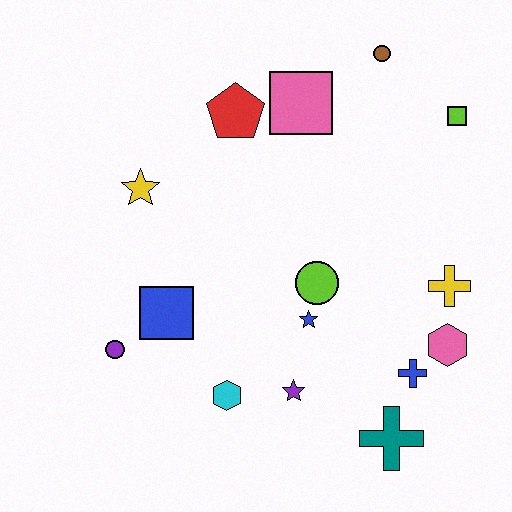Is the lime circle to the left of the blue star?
No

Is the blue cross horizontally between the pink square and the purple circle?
No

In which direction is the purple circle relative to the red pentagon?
The purple circle is below the red pentagon.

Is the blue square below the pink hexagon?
No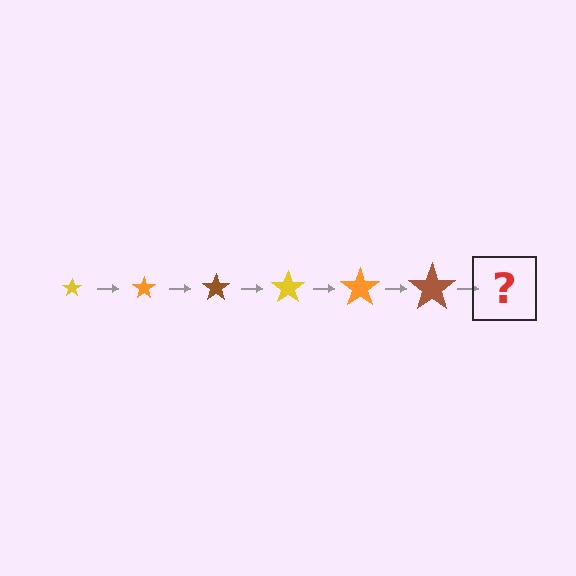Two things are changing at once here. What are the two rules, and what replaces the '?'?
The two rules are that the star grows larger each step and the color cycles through yellow, orange, and brown. The '?' should be a yellow star, larger than the previous one.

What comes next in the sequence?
The next element should be a yellow star, larger than the previous one.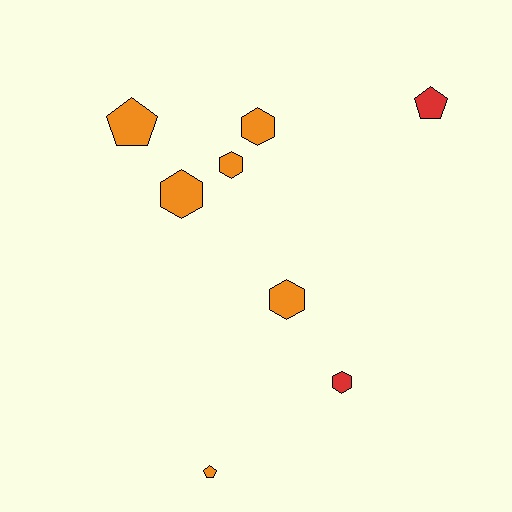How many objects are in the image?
There are 8 objects.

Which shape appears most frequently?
Hexagon, with 5 objects.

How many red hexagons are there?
There is 1 red hexagon.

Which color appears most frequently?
Orange, with 6 objects.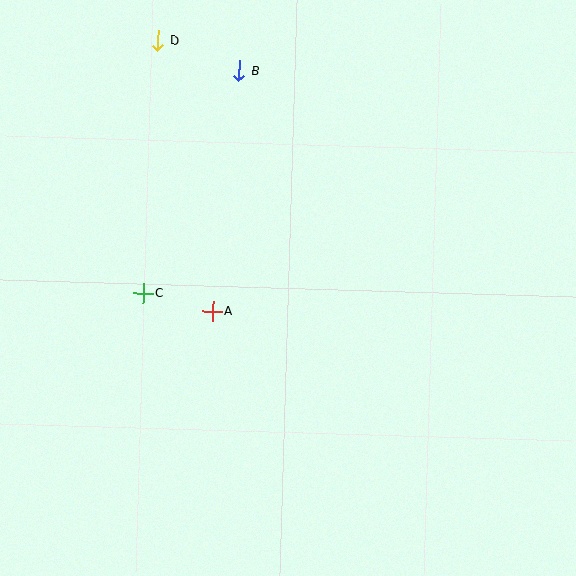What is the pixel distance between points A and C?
The distance between A and C is 72 pixels.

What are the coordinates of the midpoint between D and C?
The midpoint between D and C is at (151, 167).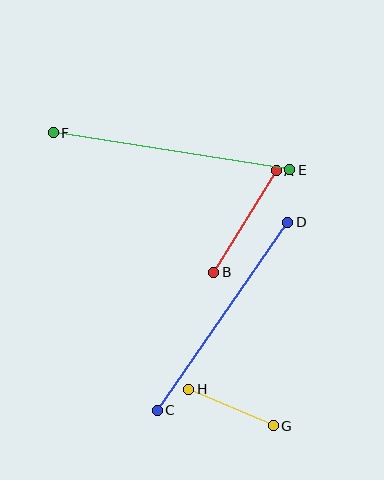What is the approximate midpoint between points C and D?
The midpoint is at approximately (223, 316) pixels.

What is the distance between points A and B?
The distance is approximately 119 pixels.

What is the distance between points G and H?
The distance is approximately 92 pixels.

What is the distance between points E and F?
The distance is approximately 240 pixels.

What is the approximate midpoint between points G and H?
The midpoint is at approximately (231, 408) pixels.